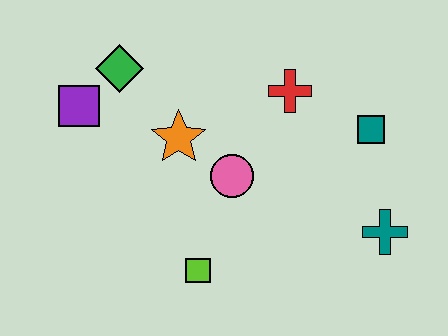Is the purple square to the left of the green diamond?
Yes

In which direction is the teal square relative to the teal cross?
The teal square is above the teal cross.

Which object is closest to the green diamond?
The purple square is closest to the green diamond.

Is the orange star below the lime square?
No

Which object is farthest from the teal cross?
The purple square is farthest from the teal cross.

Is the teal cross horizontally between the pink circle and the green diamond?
No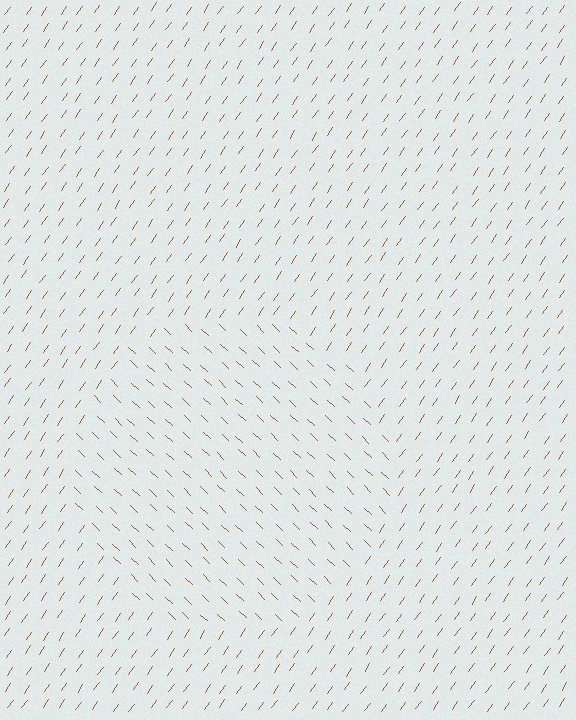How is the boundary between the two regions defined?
The boundary is defined purely by a change in line orientation (approximately 82 degrees difference). All lines are the same color and thickness.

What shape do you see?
I see a circle.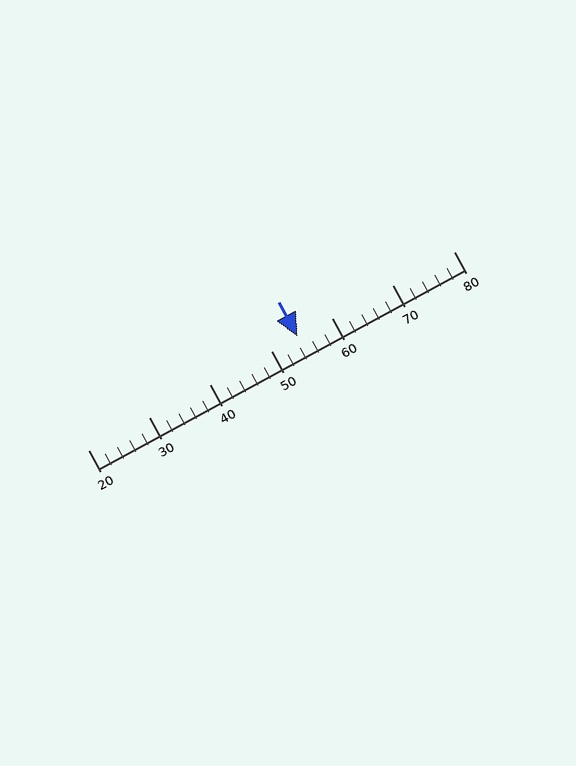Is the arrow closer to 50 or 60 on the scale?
The arrow is closer to 50.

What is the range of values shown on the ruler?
The ruler shows values from 20 to 80.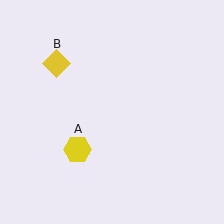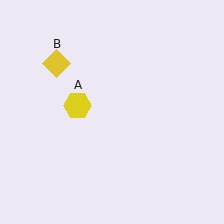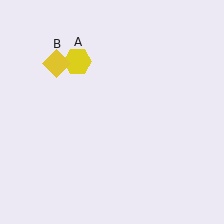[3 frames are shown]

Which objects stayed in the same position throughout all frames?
Yellow diamond (object B) remained stationary.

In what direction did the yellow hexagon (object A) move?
The yellow hexagon (object A) moved up.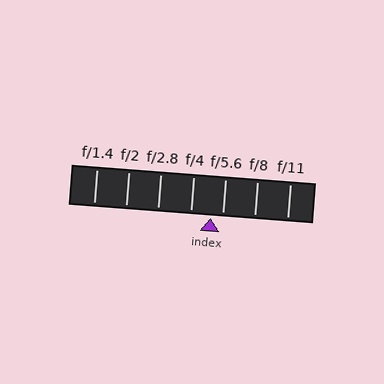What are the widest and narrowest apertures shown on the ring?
The widest aperture shown is f/1.4 and the narrowest is f/11.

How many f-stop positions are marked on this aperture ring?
There are 7 f-stop positions marked.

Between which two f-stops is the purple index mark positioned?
The index mark is between f/4 and f/5.6.